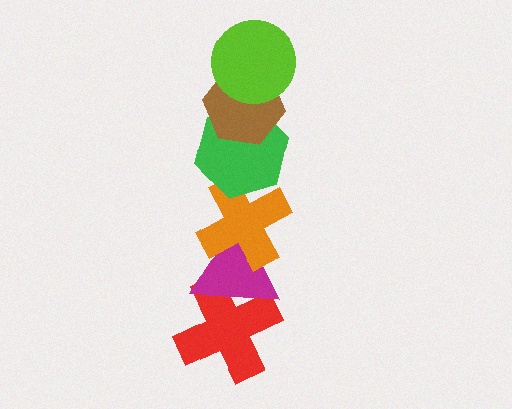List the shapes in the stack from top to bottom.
From top to bottom: the lime circle, the brown hexagon, the green hexagon, the orange cross, the magenta triangle, the red cross.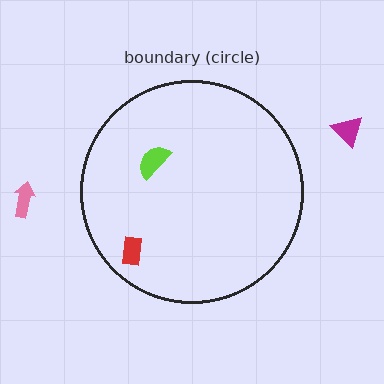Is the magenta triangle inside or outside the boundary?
Outside.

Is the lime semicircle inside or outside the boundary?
Inside.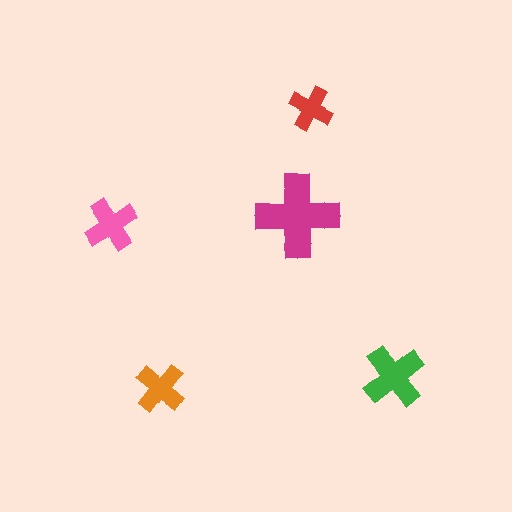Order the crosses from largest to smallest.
the magenta one, the green one, the pink one, the orange one, the red one.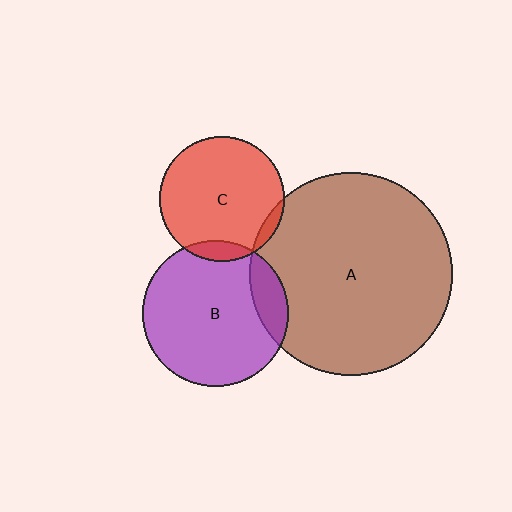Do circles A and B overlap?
Yes.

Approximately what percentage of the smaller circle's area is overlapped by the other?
Approximately 15%.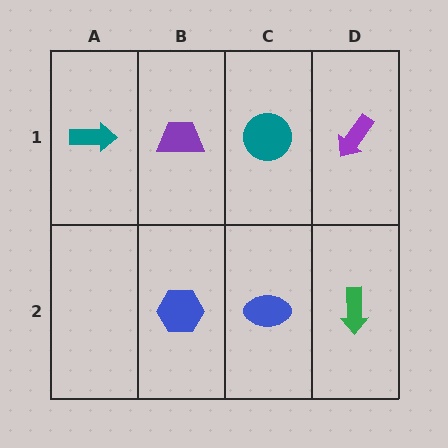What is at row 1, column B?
A purple trapezoid.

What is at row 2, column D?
A green arrow.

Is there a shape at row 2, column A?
No, that cell is empty.